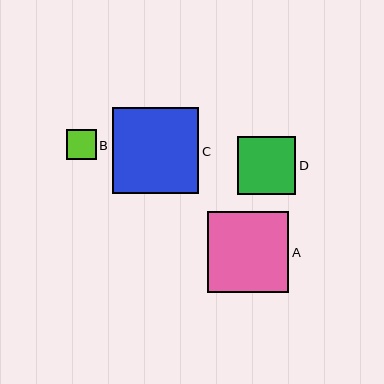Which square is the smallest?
Square B is the smallest with a size of approximately 30 pixels.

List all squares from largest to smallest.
From largest to smallest: C, A, D, B.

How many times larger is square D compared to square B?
Square D is approximately 1.9 times the size of square B.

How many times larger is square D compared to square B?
Square D is approximately 1.9 times the size of square B.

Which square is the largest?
Square C is the largest with a size of approximately 86 pixels.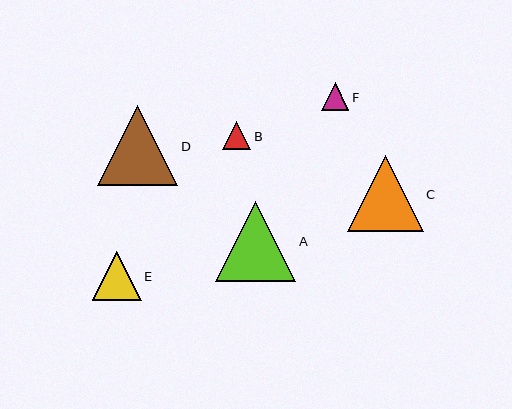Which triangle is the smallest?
Triangle F is the smallest with a size of approximately 28 pixels.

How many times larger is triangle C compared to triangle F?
Triangle C is approximately 2.7 times the size of triangle F.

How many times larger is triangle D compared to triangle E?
Triangle D is approximately 1.6 times the size of triangle E.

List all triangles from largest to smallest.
From largest to smallest: A, D, C, E, B, F.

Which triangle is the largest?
Triangle A is the largest with a size of approximately 81 pixels.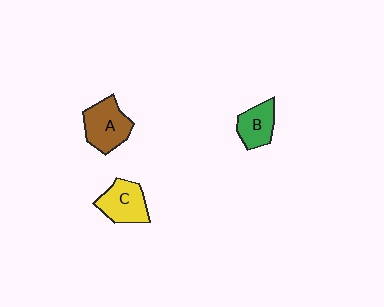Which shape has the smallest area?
Shape B (green).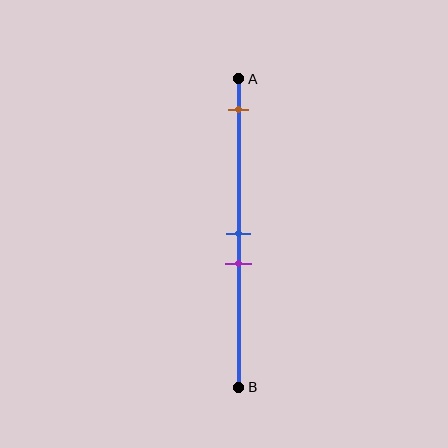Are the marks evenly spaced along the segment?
No, the marks are not evenly spaced.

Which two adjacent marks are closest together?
The blue and purple marks are the closest adjacent pair.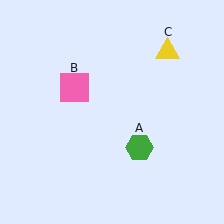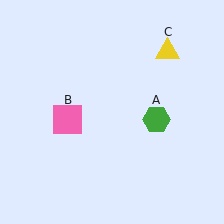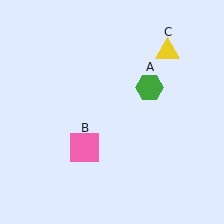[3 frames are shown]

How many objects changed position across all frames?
2 objects changed position: green hexagon (object A), pink square (object B).